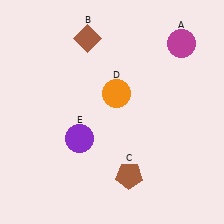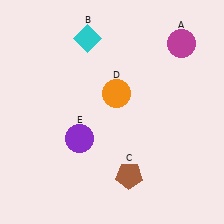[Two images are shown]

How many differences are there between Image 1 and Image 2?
There is 1 difference between the two images.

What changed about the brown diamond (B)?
In Image 1, B is brown. In Image 2, it changed to cyan.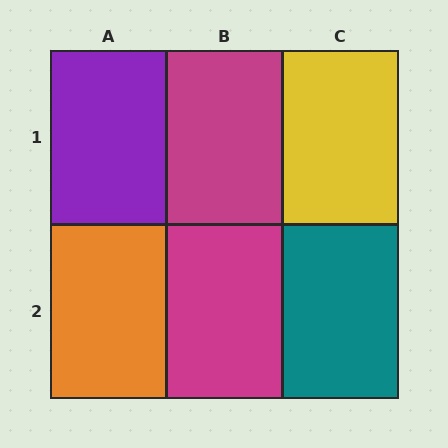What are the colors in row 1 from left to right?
Purple, magenta, yellow.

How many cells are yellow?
1 cell is yellow.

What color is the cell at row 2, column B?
Magenta.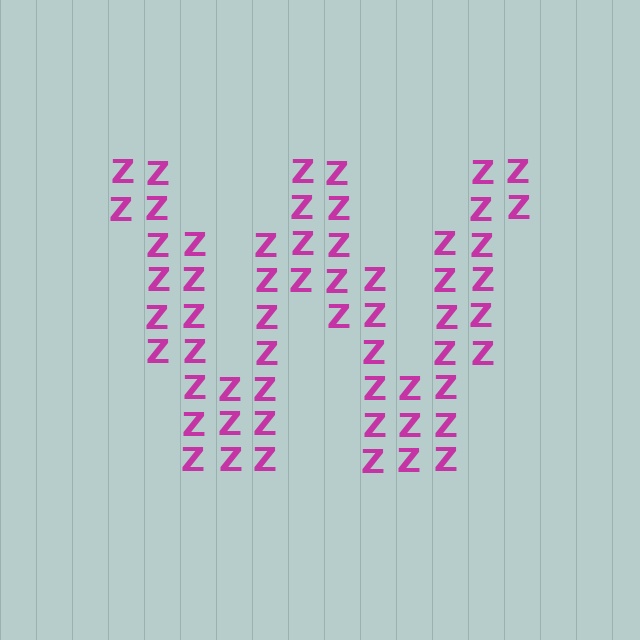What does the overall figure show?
The overall figure shows the letter W.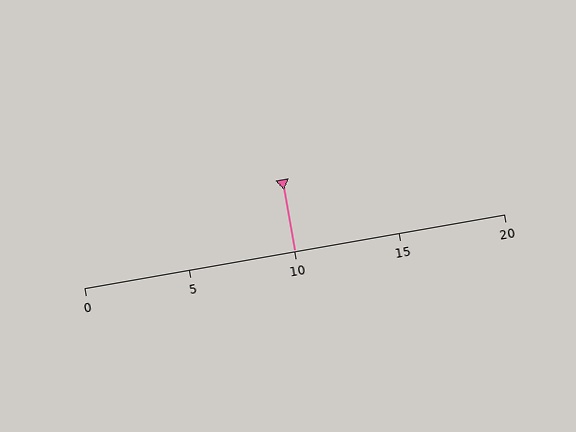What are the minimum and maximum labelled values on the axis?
The axis runs from 0 to 20.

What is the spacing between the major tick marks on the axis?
The major ticks are spaced 5 apart.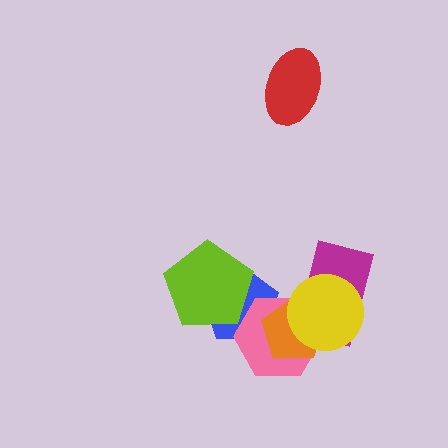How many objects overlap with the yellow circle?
3 objects overlap with the yellow circle.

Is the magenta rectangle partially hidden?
Yes, it is partially covered by another shape.